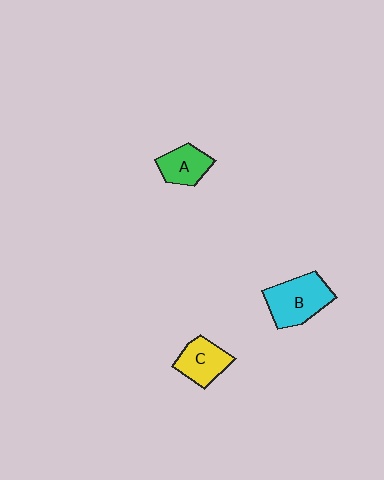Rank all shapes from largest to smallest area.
From largest to smallest: B (cyan), C (yellow), A (green).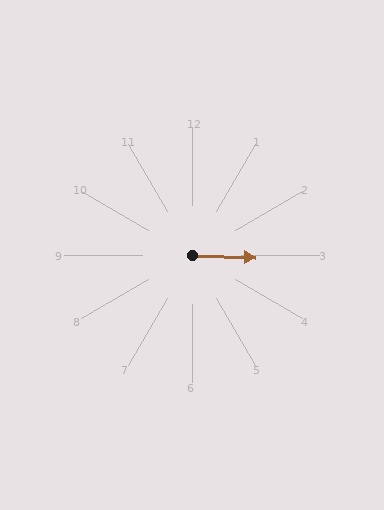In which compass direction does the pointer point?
East.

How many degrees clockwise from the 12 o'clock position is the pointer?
Approximately 92 degrees.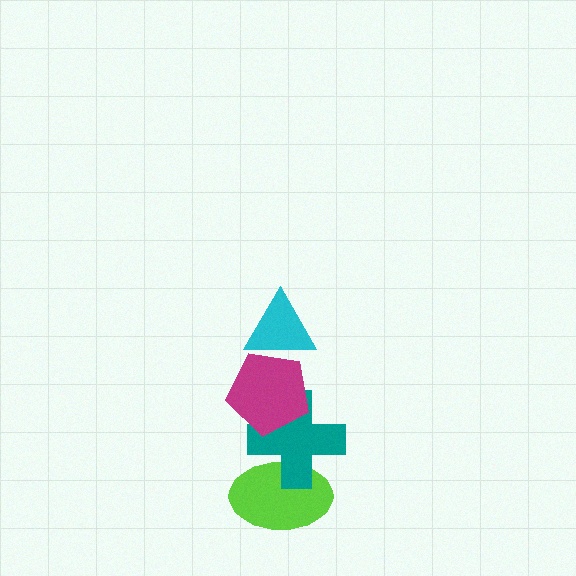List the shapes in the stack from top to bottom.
From top to bottom: the cyan triangle, the magenta pentagon, the teal cross, the lime ellipse.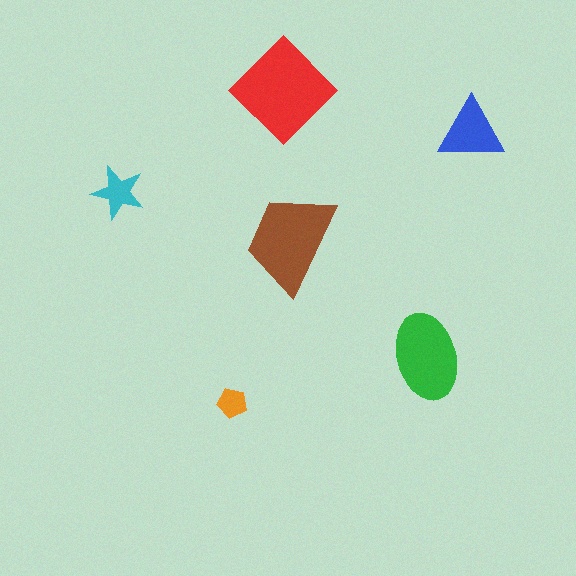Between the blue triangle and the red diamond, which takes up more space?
The red diamond.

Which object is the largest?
The red diamond.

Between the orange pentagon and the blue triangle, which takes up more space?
The blue triangle.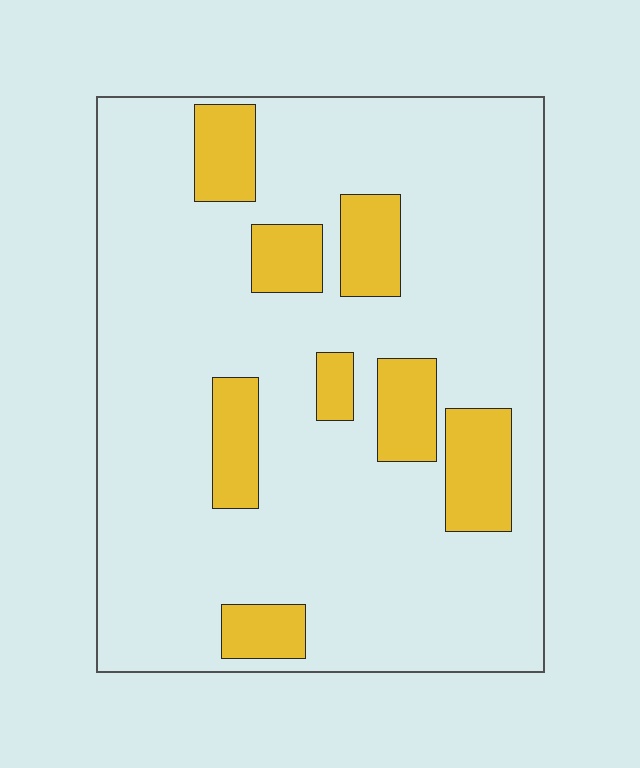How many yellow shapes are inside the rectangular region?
8.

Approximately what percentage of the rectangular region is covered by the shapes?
Approximately 20%.